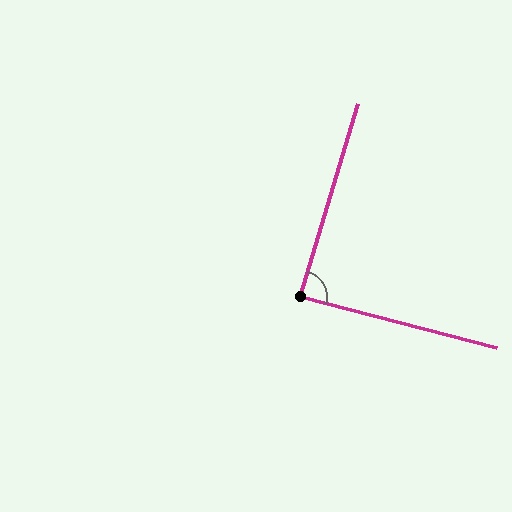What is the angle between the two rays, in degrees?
Approximately 88 degrees.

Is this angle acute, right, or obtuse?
It is approximately a right angle.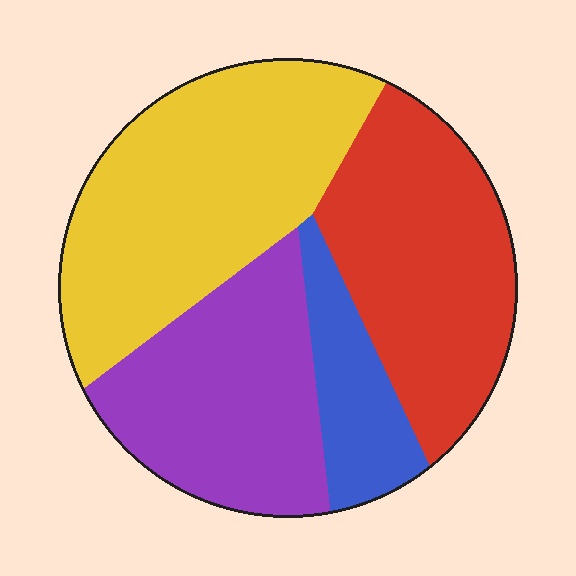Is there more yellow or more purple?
Yellow.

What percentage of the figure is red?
Red covers around 30% of the figure.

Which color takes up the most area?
Yellow, at roughly 35%.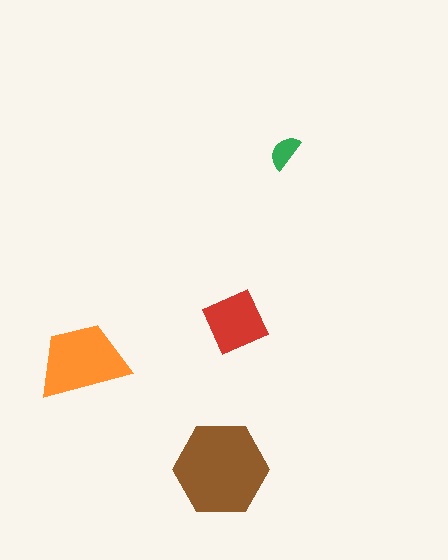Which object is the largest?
The brown hexagon.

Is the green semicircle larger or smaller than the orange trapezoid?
Smaller.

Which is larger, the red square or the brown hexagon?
The brown hexagon.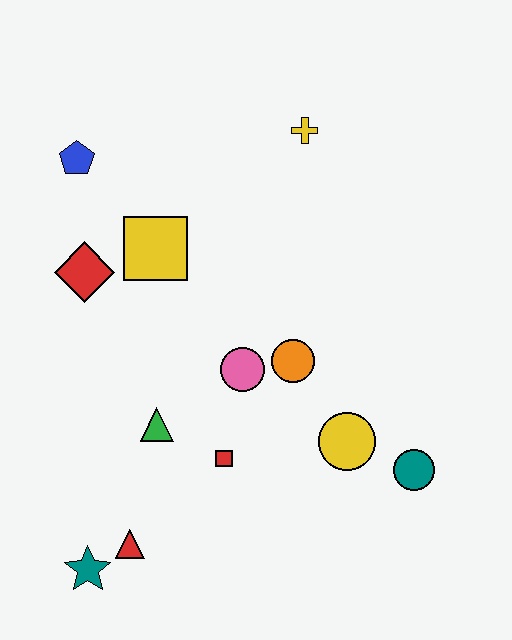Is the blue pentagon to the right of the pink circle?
No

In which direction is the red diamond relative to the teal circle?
The red diamond is to the left of the teal circle.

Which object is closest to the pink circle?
The orange circle is closest to the pink circle.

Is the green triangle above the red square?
Yes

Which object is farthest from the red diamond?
The teal circle is farthest from the red diamond.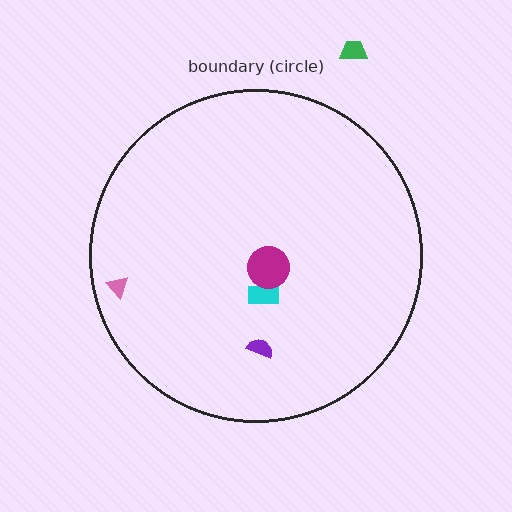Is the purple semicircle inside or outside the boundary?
Inside.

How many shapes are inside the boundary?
4 inside, 1 outside.